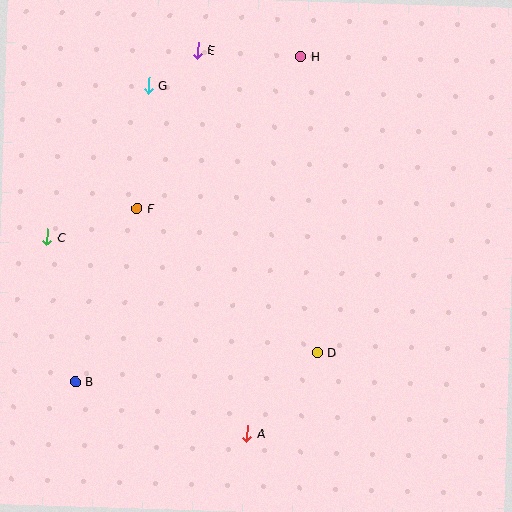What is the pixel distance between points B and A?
The distance between B and A is 179 pixels.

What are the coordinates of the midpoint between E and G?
The midpoint between E and G is at (173, 68).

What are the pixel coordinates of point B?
Point B is at (75, 382).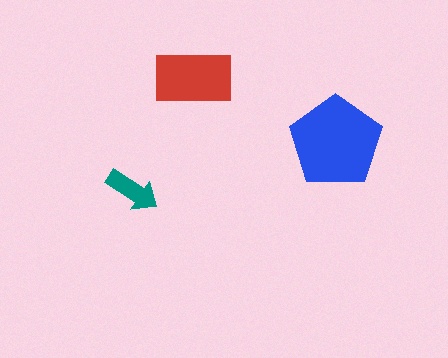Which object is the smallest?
The teal arrow.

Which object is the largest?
The blue pentagon.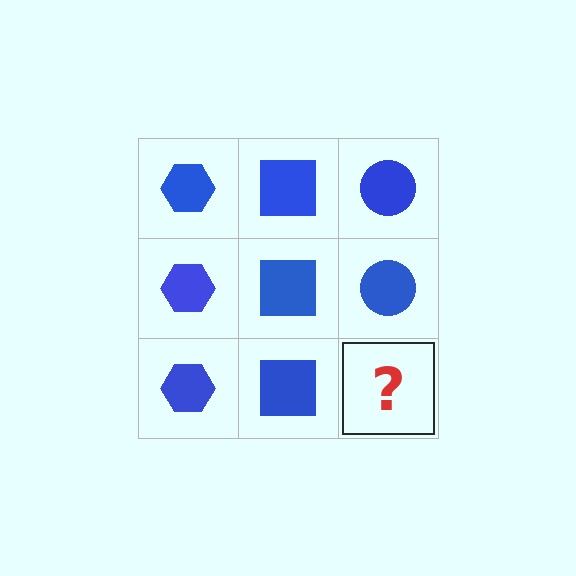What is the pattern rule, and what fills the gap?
The rule is that each column has a consistent shape. The gap should be filled with a blue circle.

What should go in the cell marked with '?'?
The missing cell should contain a blue circle.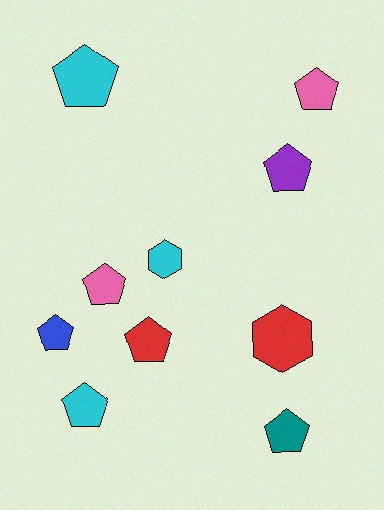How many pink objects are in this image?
There are 2 pink objects.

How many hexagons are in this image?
There are 2 hexagons.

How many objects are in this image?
There are 10 objects.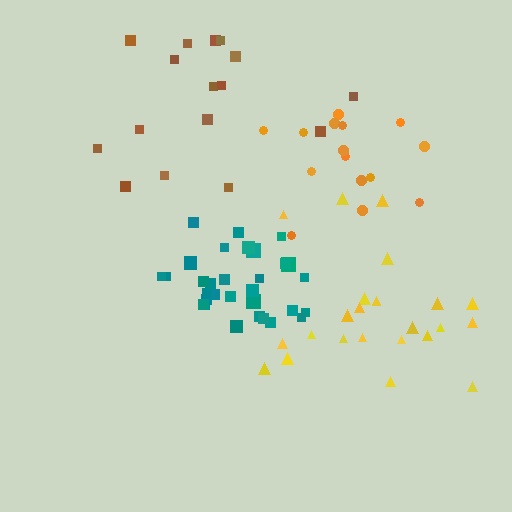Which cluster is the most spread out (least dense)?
Brown.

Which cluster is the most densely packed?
Teal.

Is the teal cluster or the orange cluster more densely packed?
Teal.